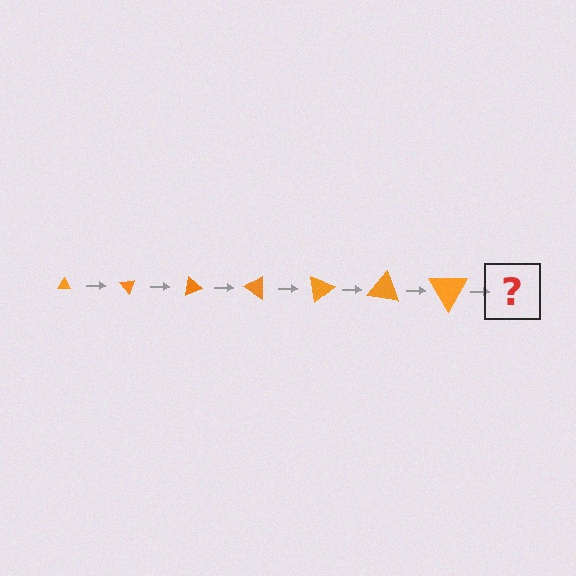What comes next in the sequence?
The next element should be a triangle, larger than the previous one and rotated 350 degrees from the start.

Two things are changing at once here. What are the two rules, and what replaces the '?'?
The two rules are that the triangle grows larger each step and it rotates 50 degrees each step. The '?' should be a triangle, larger than the previous one and rotated 350 degrees from the start.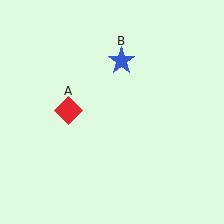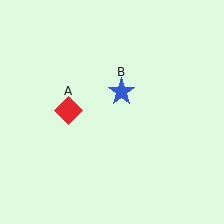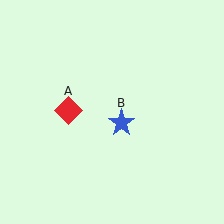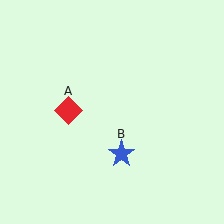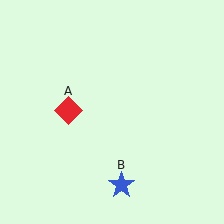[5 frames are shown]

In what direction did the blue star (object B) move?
The blue star (object B) moved down.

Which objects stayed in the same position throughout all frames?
Red diamond (object A) remained stationary.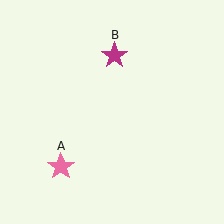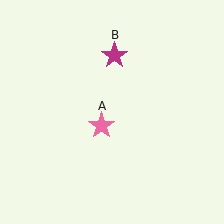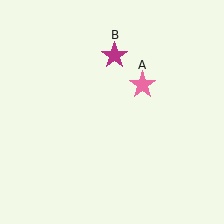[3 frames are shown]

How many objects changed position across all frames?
1 object changed position: pink star (object A).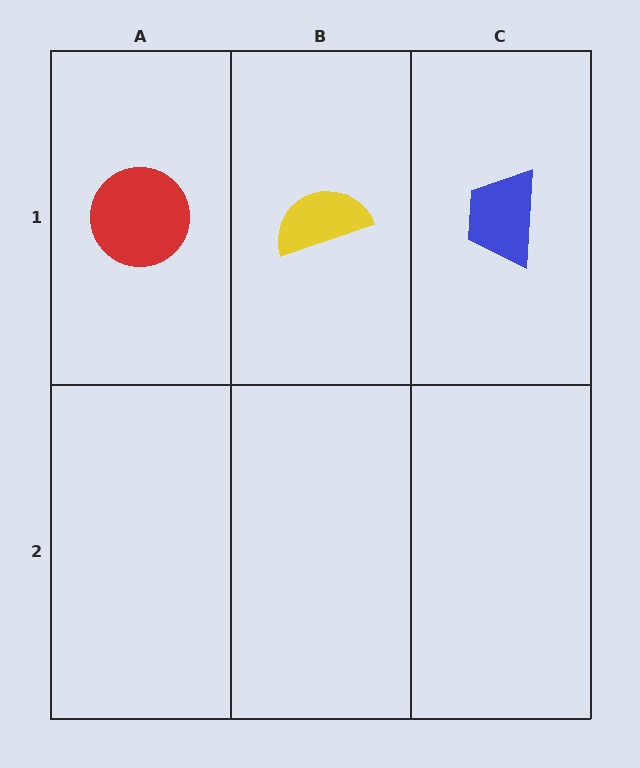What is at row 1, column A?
A red circle.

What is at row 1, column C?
A blue trapezoid.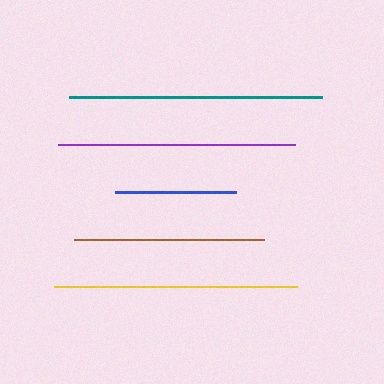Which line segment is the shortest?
The blue line is the shortest at approximately 122 pixels.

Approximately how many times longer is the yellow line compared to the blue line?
The yellow line is approximately 2.0 times the length of the blue line.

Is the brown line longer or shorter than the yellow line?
The yellow line is longer than the brown line.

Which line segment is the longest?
The teal line is the longest at approximately 252 pixels.